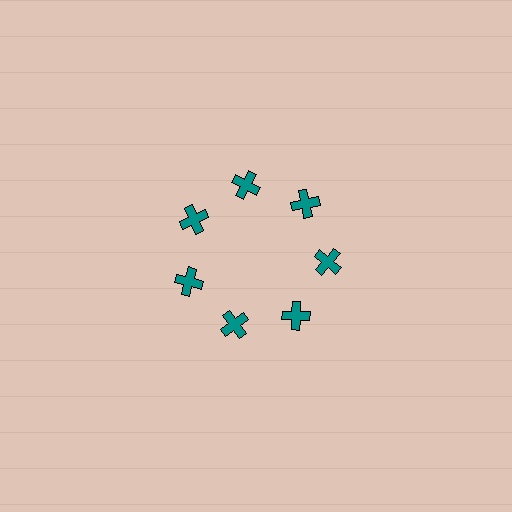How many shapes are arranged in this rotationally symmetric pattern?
There are 7 shapes, arranged in 7 groups of 1.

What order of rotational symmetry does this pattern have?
This pattern has 7-fold rotational symmetry.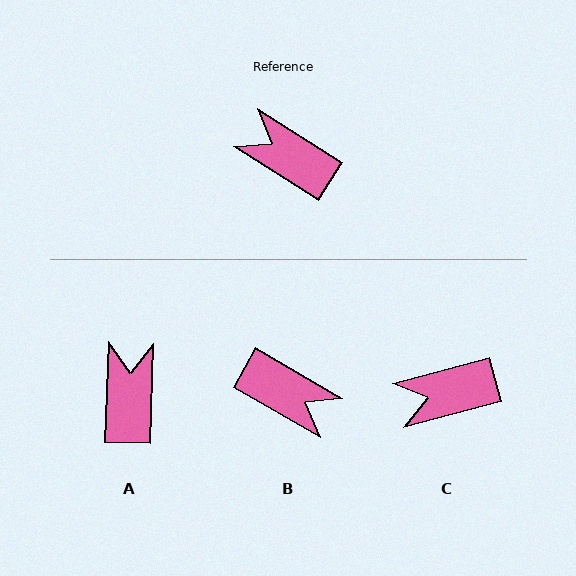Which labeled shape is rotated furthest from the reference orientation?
B, about 178 degrees away.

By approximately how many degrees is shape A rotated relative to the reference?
Approximately 60 degrees clockwise.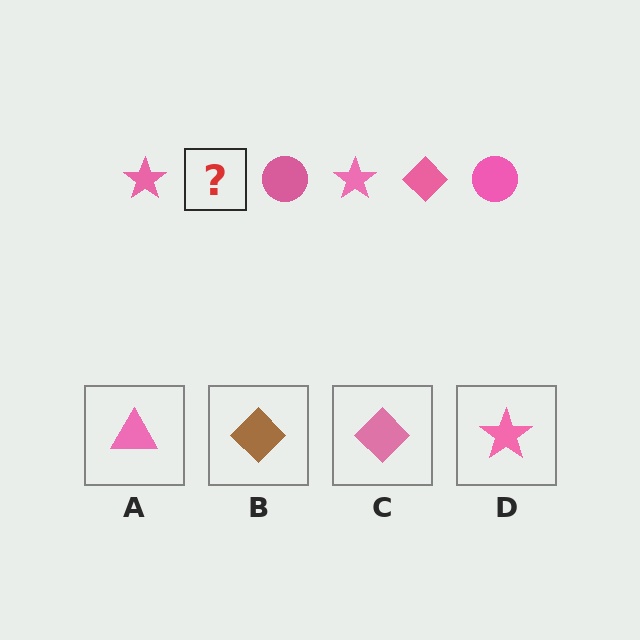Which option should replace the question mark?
Option C.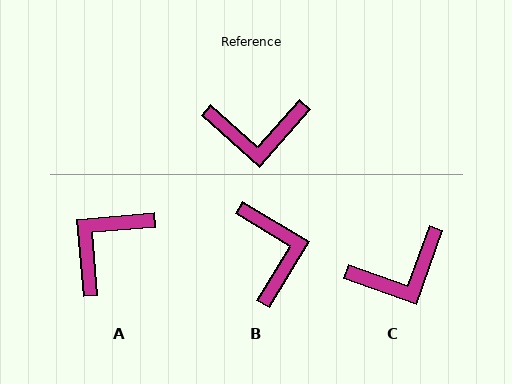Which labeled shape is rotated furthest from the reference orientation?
A, about 133 degrees away.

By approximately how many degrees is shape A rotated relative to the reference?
Approximately 133 degrees clockwise.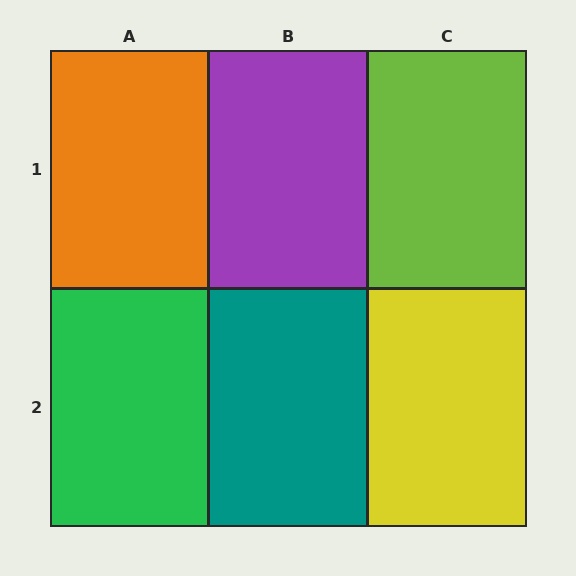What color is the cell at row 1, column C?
Lime.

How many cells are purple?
1 cell is purple.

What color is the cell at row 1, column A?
Orange.